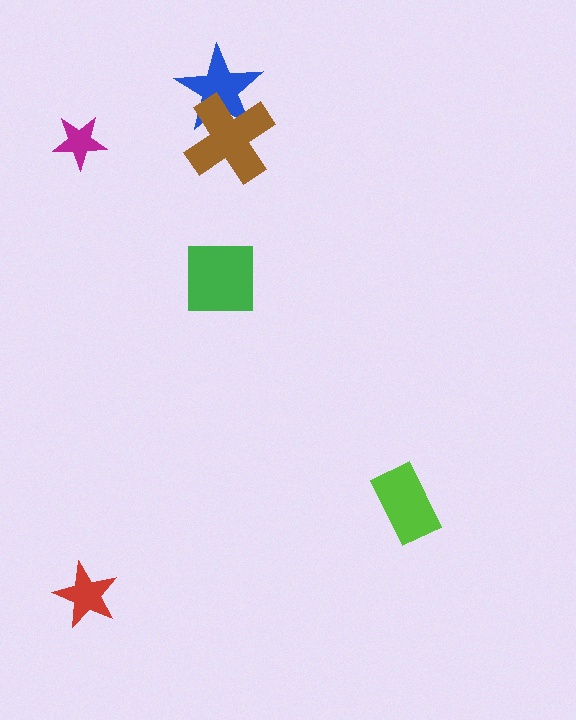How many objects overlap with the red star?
0 objects overlap with the red star.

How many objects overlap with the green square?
0 objects overlap with the green square.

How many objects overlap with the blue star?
1 object overlaps with the blue star.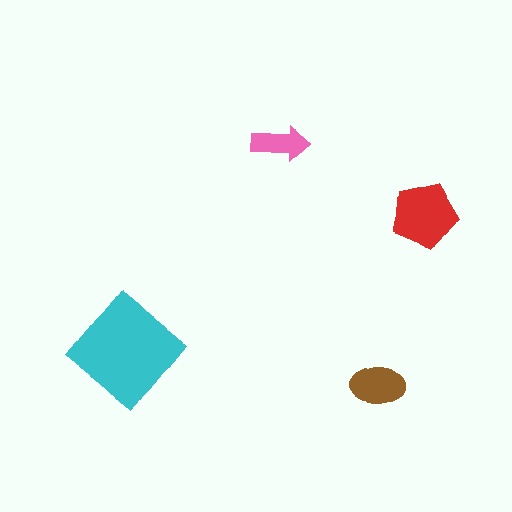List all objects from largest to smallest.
The cyan diamond, the red pentagon, the brown ellipse, the pink arrow.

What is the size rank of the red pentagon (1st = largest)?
2nd.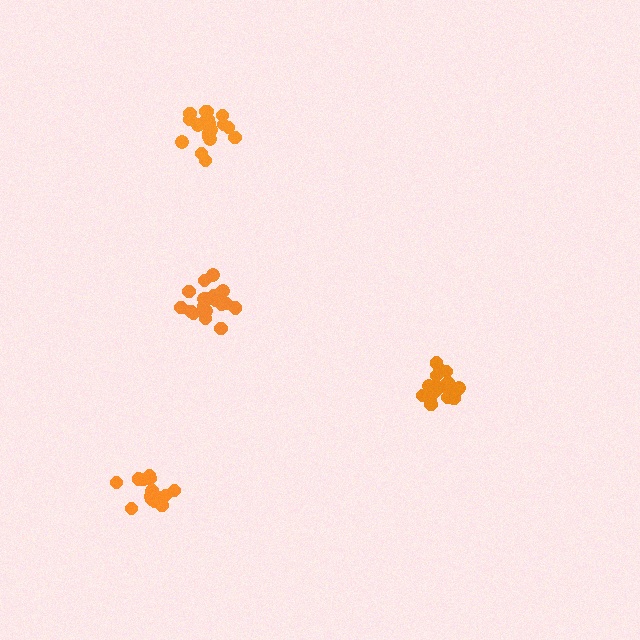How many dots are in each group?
Group 1: 19 dots, Group 2: 21 dots, Group 3: 19 dots, Group 4: 15 dots (74 total).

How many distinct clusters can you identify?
There are 4 distinct clusters.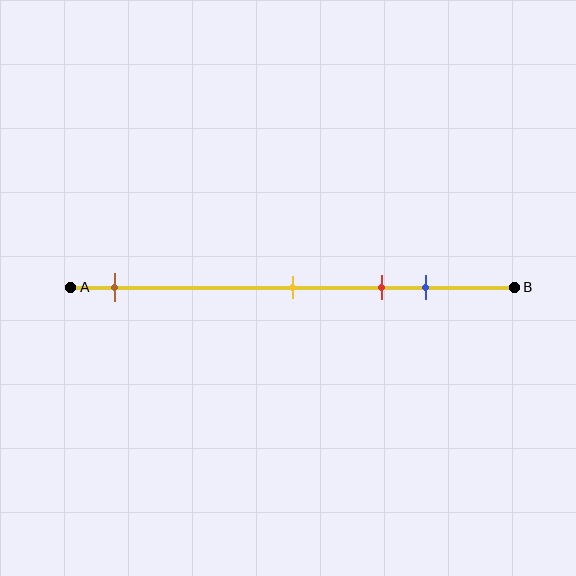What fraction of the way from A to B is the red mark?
The red mark is approximately 70% (0.7) of the way from A to B.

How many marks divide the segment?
There are 4 marks dividing the segment.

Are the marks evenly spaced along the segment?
No, the marks are not evenly spaced.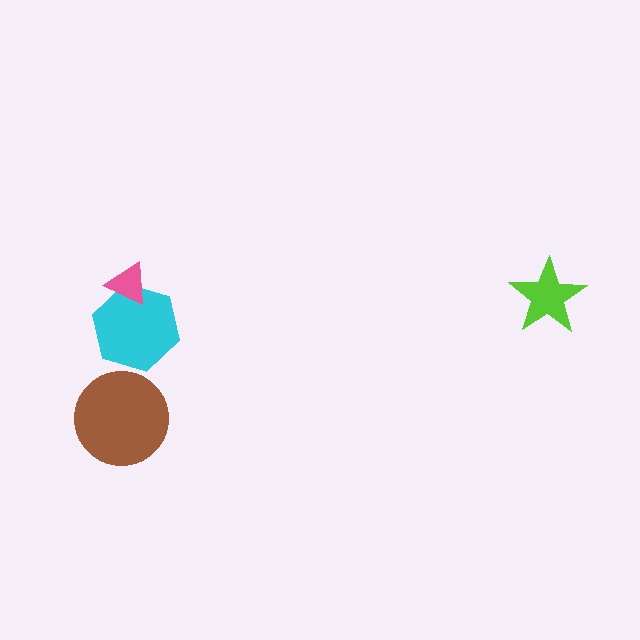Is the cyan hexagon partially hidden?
Yes, it is partially covered by another shape.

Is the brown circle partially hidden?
No, no other shape covers it.